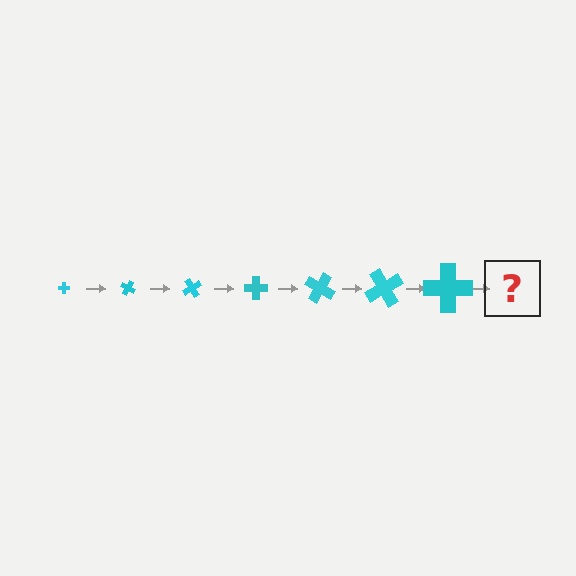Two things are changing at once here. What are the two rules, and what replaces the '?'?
The two rules are that the cross grows larger each step and it rotates 30 degrees each step. The '?' should be a cross, larger than the previous one and rotated 210 degrees from the start.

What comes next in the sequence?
The next element should be a cross, larger than the previous one and rotated 210 degrees from the start.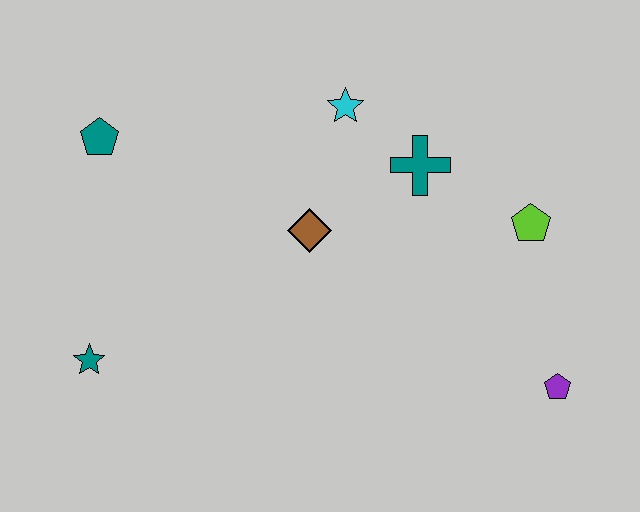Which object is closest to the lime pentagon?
The teal cross is closest to the lime pentagon.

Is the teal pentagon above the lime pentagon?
Yes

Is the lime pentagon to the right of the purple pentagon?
No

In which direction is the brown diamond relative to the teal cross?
The brown diamond is to the left of the teal cross.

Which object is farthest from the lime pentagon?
The teal star is farthest from the lime pentagon.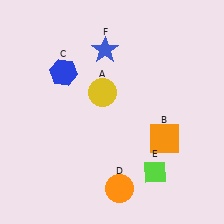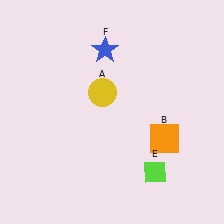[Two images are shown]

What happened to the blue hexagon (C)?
The blue hexagon (C) was removed in Image 2. It was in the top-left area of Image 1.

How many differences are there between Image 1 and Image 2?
There are 2 differences between the two images.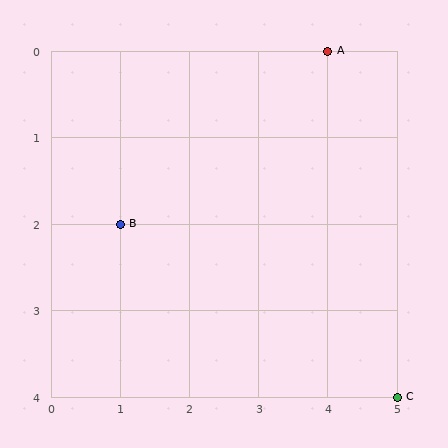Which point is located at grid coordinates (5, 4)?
Point C is at (5, 4).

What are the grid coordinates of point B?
Point B is at grid coordinates (1, 2).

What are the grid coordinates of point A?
Point A is at grid coordinates (4, 0).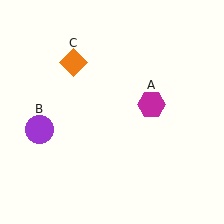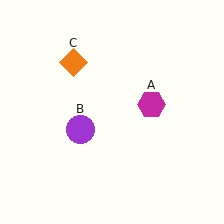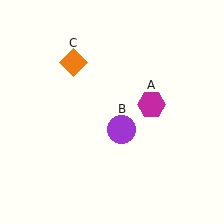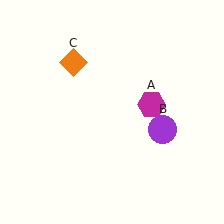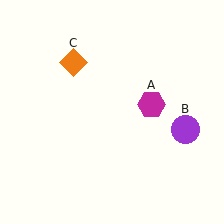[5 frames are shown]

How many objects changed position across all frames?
1 object changed position: purple circle (object B).